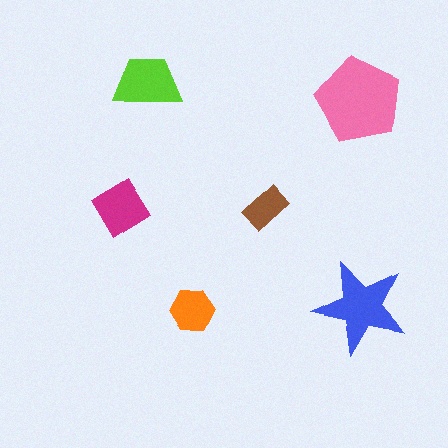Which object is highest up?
The lime trapezoid is topmost.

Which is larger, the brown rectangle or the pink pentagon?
The pink pentagon.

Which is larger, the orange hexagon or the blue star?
The blue star.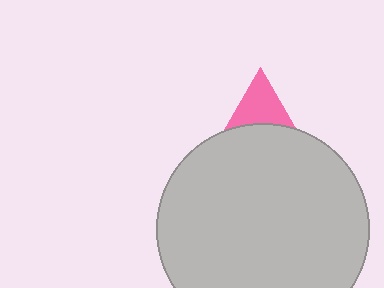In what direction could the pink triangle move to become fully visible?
The pink triangle could move up. That would shift it out from behind the light gray circle entirely.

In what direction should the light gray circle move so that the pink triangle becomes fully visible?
The light gray circle should move down. That is the shortest direction to clear the overlap and leave the pink triangle fully visible.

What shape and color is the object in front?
The object in front is a light gray circle.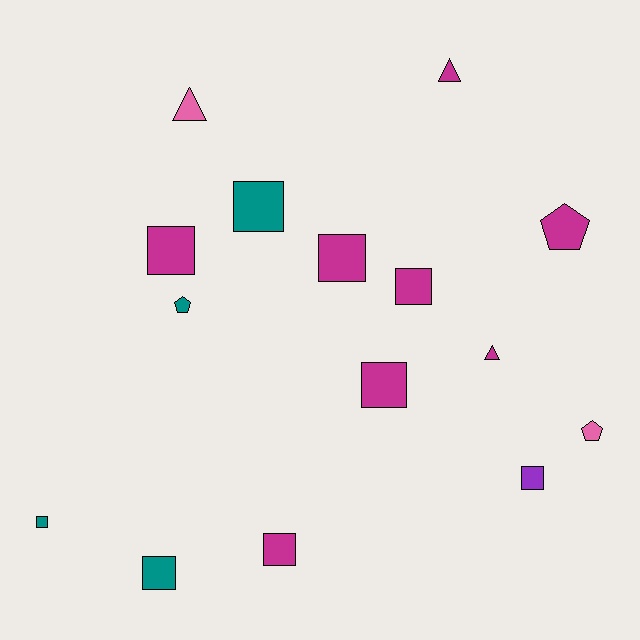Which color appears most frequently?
Magenta, with 8 objects.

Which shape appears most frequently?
Square, with 9 objects.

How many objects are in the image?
There are 15 objects.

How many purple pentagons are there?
There are no purple pentagons.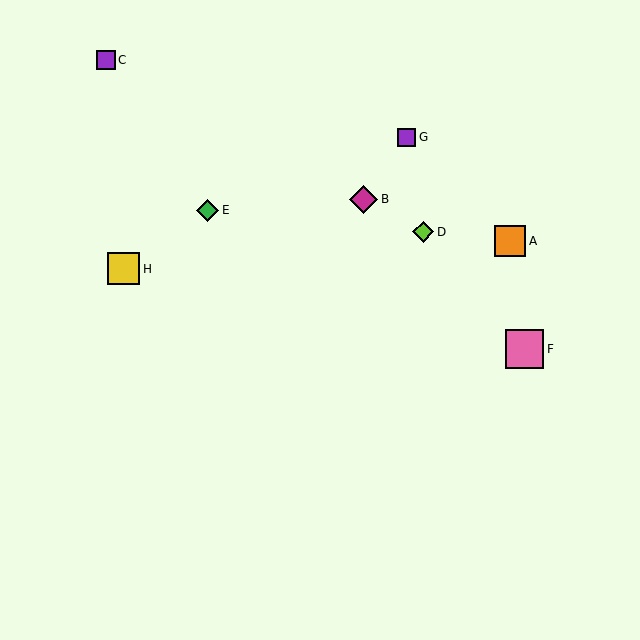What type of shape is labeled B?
Shape B is a magenta diamond.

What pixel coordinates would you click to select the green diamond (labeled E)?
Click at (208, 210) to select the green diamond E.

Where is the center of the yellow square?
The center of the yellow square is at (124, 269).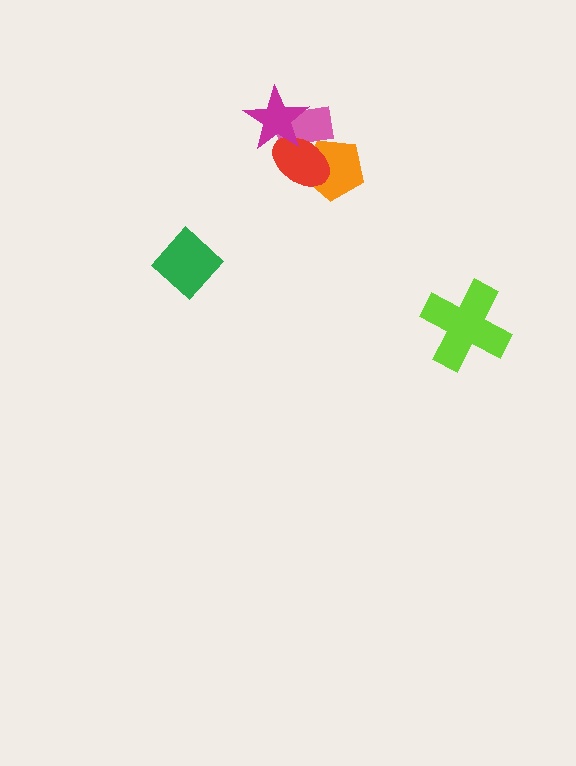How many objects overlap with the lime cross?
0 objects overlap with the lime cross.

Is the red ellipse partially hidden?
Yes, it is partially covered by another shape.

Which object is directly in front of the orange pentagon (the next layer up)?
The pink rectangle is directly in front of the orange pentagon.